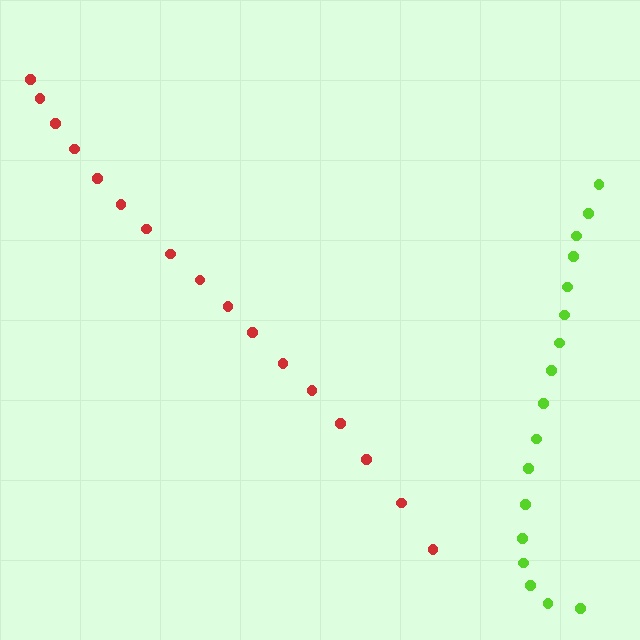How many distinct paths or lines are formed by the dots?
There are 2 distinct paths.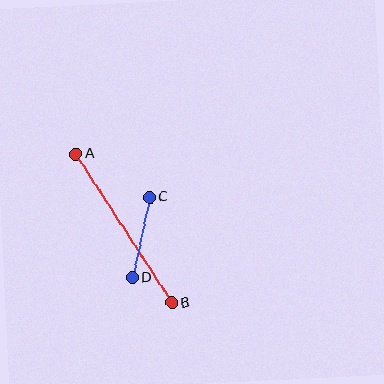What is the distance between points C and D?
The distance is approximately 82 pixels.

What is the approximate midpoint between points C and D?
The midpoint is at approximately (141, 237) pixels.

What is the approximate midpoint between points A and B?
The midpoint is at approximately (124, 228) pixels.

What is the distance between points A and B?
The distance is approximately 177 pixels.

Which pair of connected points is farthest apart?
Points A and B are farthest apart.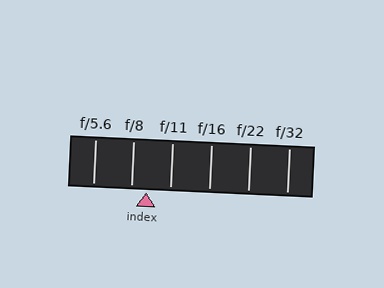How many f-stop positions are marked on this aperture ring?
There are 6 f-stop positions marked.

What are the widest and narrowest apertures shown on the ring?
The widest aperture shown is f/5.6 and the narrowest is f/32.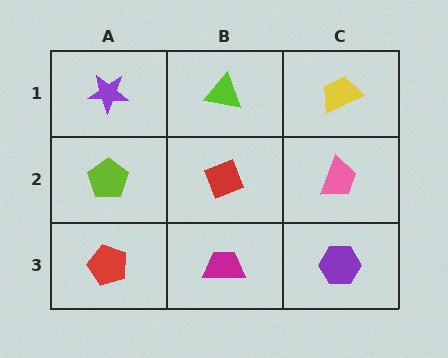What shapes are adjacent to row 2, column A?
A purple star (row 1, column A), a red pentagon (row 3, column A), a red diamond (row 2, column B).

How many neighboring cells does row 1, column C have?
2.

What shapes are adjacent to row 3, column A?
A lime pentagon (row 2, column A), a magenta trapezoid (row 3, column B).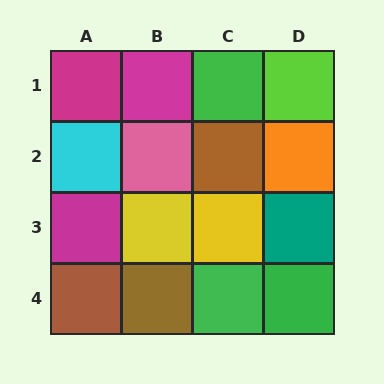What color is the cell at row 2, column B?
Pink.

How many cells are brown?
3 cells are brown.